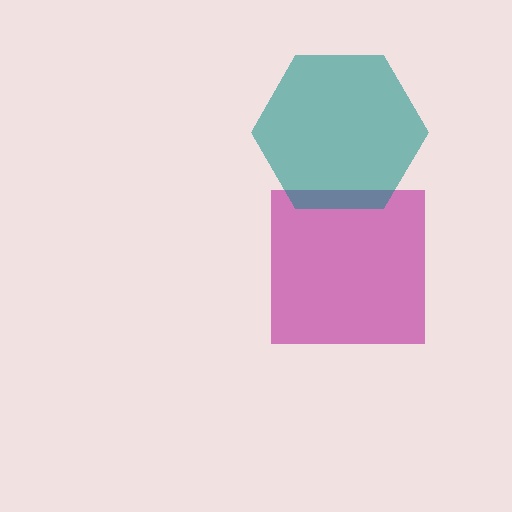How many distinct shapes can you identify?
There are 2 distinct shapes: a magenta square, a teal hexagon.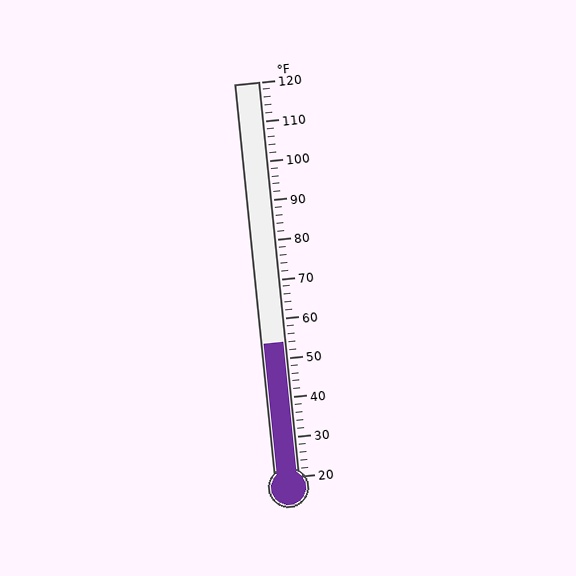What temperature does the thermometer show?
The thermometer shows approximately 54°F.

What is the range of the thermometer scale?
The thermometer scale ranges from 20°F to 120°F.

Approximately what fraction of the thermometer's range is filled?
The thermometer is filled to approximately 35% of its range.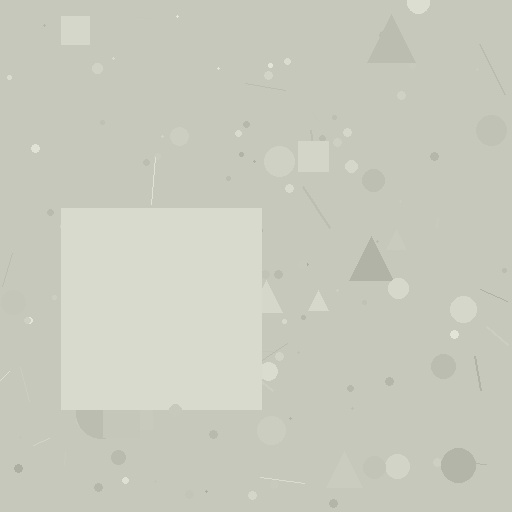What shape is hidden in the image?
A square is hidden in the image.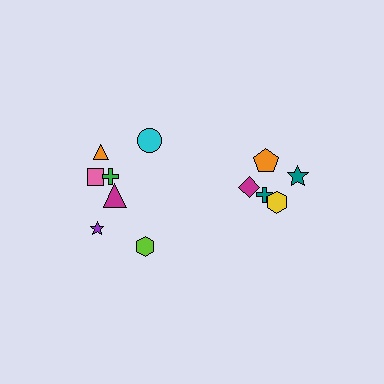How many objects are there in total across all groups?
There are 12 objects.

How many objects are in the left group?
There are 7 objects.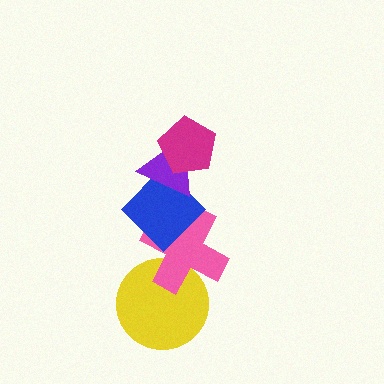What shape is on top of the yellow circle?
The pink cross is on top of the yellow circle.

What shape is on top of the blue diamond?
The purple triangle is on top of the blue diamond.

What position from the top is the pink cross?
The pink cross is 4th from the top.